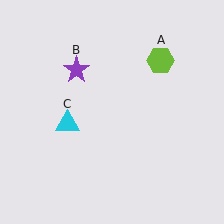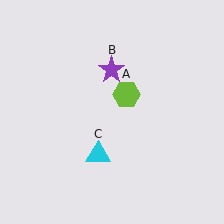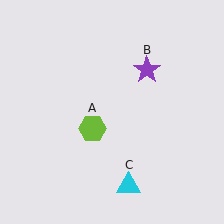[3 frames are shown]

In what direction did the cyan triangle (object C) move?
The cyan triangle (object C) moved down and to the right.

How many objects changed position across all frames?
3 objects changed position: lime hexagon (object A), purple star (object B), cyan triangle (object C).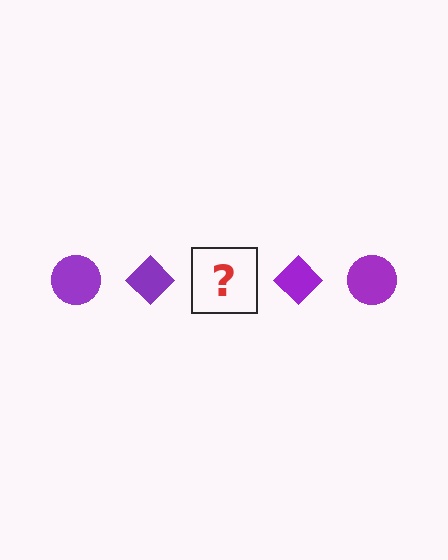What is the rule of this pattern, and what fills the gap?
The rule is that the pattern cycles through circle, diamond shapes in purple. The gap should be filled with a purple circle.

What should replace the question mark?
The question mark should be replaced with a purple circle.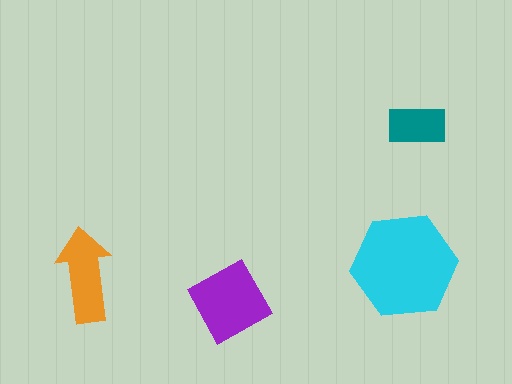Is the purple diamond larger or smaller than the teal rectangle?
Larger.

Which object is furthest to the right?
The teal rectangle is rightmost.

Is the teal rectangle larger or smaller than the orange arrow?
Smaller.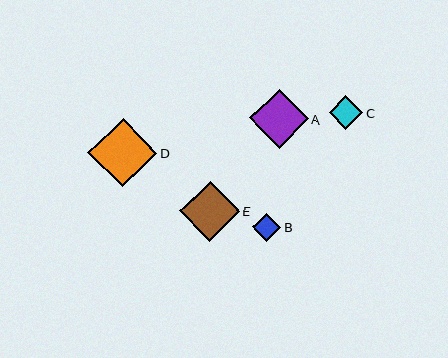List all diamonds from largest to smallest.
From largest to smallest: D, E, A, C, B.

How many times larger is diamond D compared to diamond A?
Diamond D is approximately 1.2 times the size of diamond A.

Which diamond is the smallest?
Diamond B is the smallest with a size of approximately 28 pixels.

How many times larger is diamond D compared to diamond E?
Diamond D is approximately 1.2 times the size of diamond E.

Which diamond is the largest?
Diamond D is the largest with a size of approximately 69 pixels.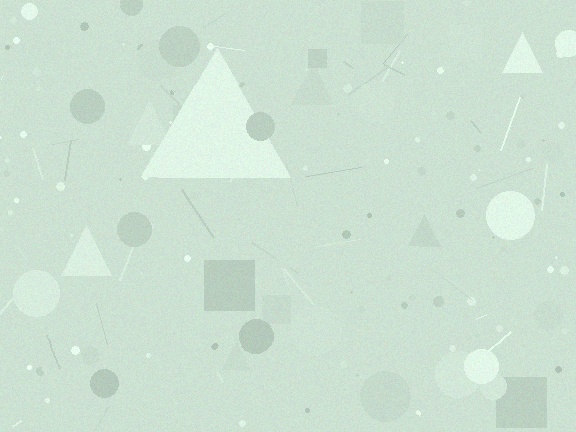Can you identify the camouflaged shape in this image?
The camouflaged shape is a triangle.